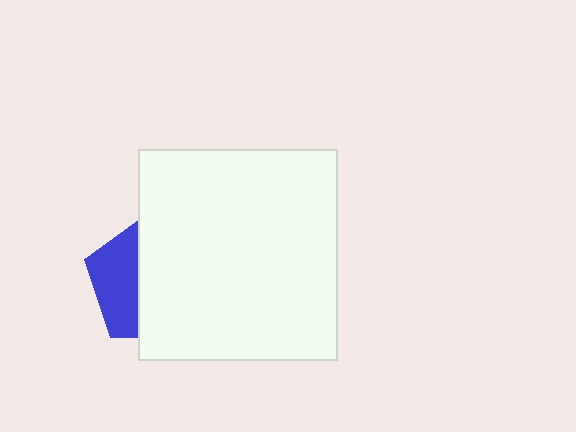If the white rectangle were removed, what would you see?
You would see the complete blue pentagon.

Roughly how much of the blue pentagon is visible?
A small part of it is visible (roughly 36%).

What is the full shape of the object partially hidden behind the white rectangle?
The partially hidden object is a blue pentagon.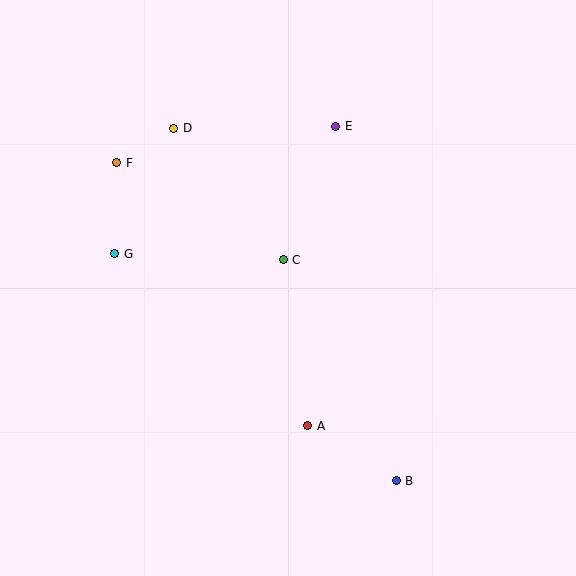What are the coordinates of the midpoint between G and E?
The midpoint between G and E is at (225, 190).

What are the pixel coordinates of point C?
Point C is at (283, 260).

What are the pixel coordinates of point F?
Point F is at (117, 163).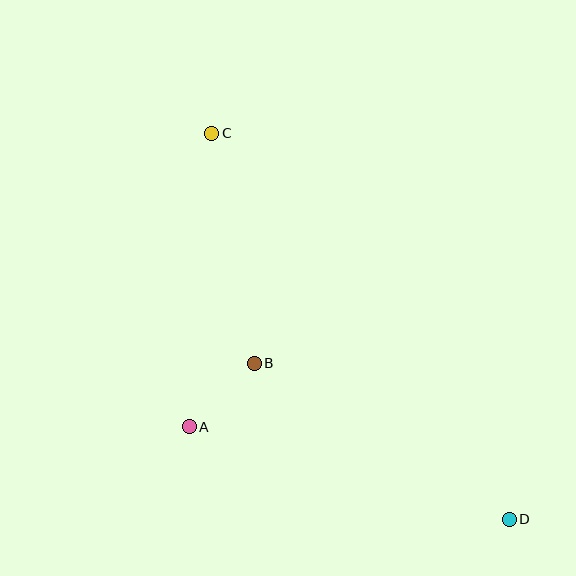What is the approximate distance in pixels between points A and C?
The distance between A and C is approximately 295 pixels.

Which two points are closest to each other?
Points A and B are closest to each other.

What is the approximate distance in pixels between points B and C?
The distance between B and C is approximately 234 pixels.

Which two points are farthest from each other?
Points C and D are farthest from each other.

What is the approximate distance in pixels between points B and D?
The distance between B and D is approximately 299 pixels.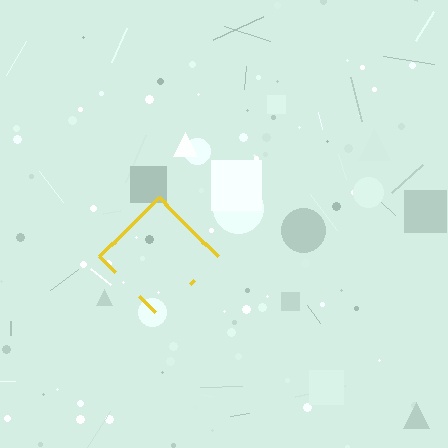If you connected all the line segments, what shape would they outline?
They would outline a diamond.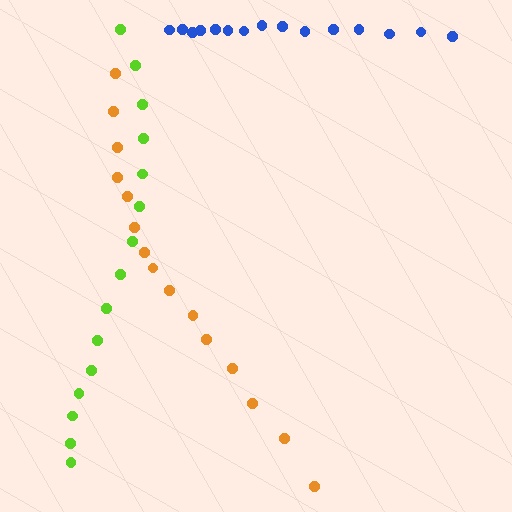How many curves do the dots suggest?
There are 3 distinct paths.